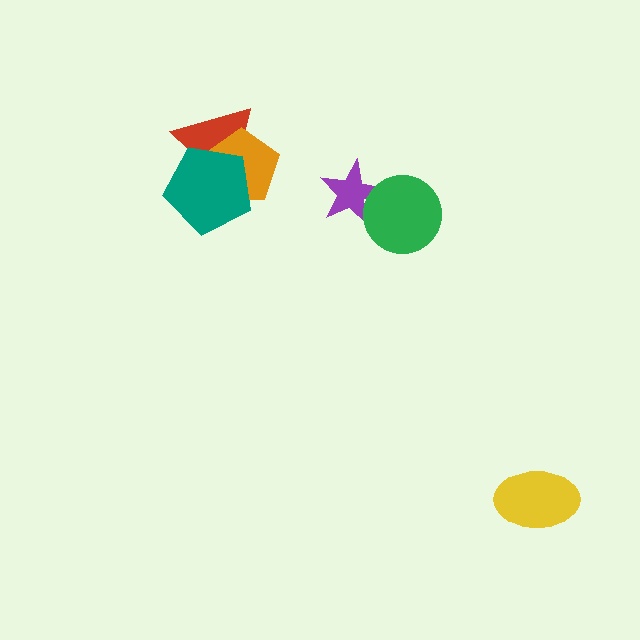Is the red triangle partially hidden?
Yes, it is partially covered by another shape.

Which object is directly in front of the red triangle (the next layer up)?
The orange pentagon is directly in front of the red triangle.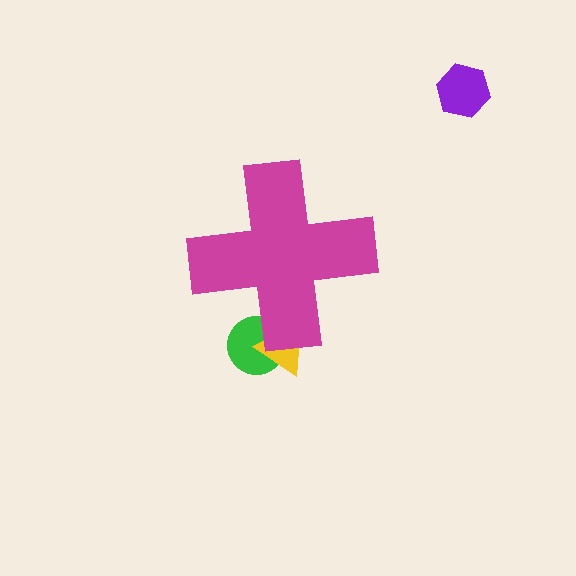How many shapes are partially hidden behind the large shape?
2 shapes are partially hidden.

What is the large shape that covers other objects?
A magenta cross.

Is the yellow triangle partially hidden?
Yes, the yellow triangle is partially hidden behind the magenta cross.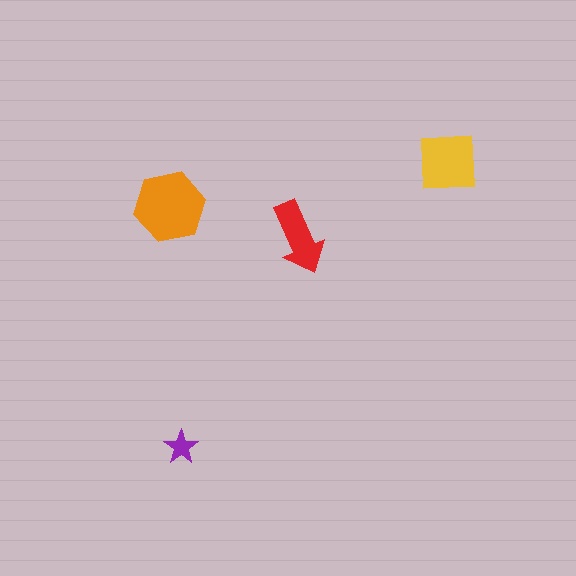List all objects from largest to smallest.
The orange hexagon, the yellow square, the red arrow, the purple star.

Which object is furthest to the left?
The orange hexagon is leftmost.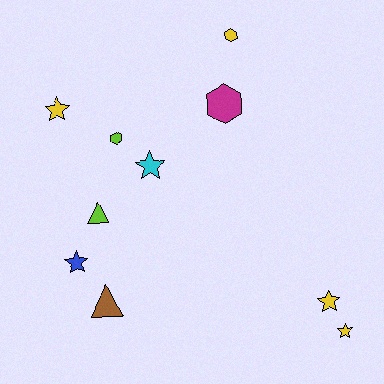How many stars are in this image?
There are 5 stars.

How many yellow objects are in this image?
There are 4 yellow objects.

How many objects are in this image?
There are 10 objects.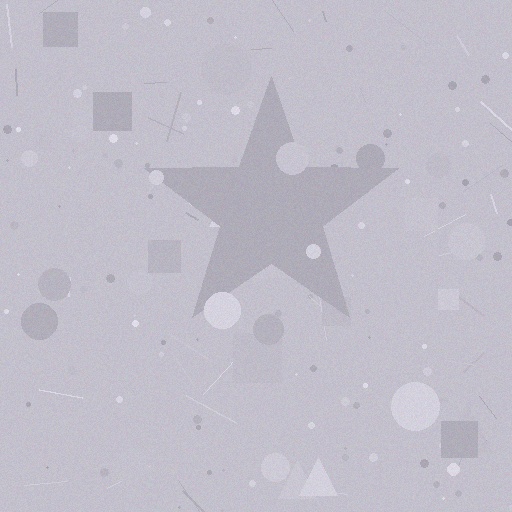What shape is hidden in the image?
A star is hidden in the image.